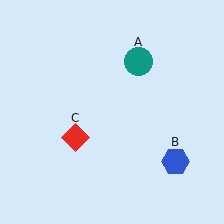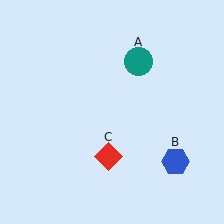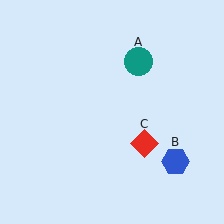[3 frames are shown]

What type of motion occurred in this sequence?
The red diamond (object C) rotated counterclockwise around the center of the scene.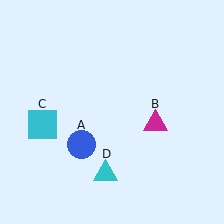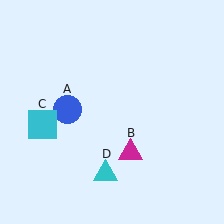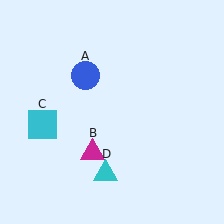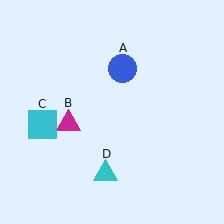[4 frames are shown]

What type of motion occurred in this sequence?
The blue circle (object A), magenta triangle (object B) rotated clockwise around the center of the scene.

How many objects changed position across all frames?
2 objects changed position: blue circle (object A), magenta triangle (object B).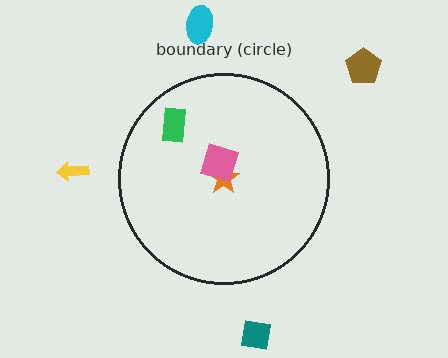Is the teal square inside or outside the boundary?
Outside.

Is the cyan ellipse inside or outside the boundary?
Outside.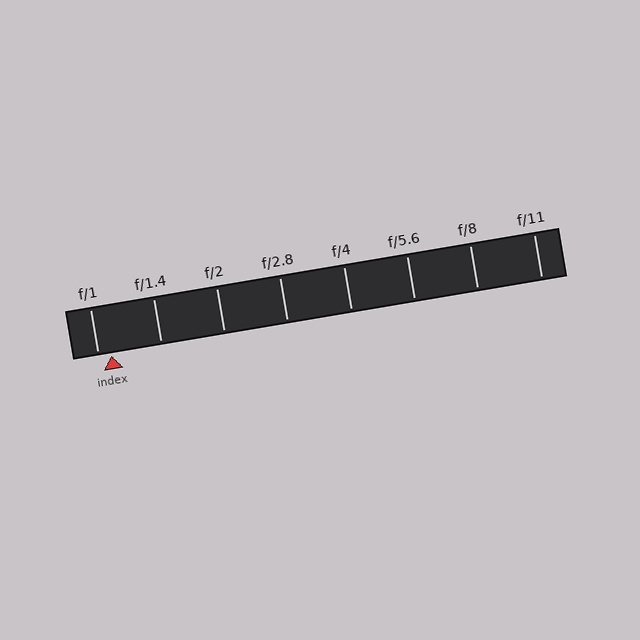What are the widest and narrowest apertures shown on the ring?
The widest aperture shown is f/1 and the narrowest is f/11.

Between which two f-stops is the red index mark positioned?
The index mark is between f/1 and f/1.4.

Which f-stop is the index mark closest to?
The index mark is closest to f/1.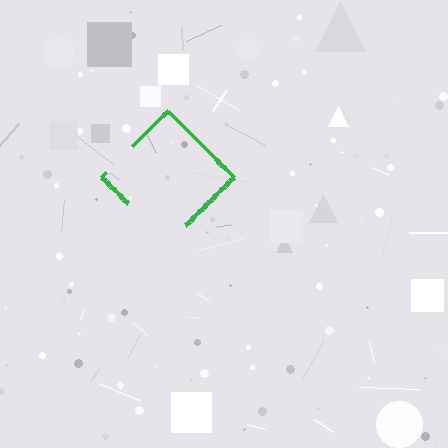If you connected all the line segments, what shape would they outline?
They would outline a diamond.